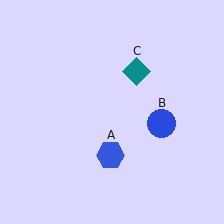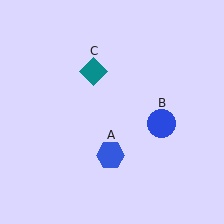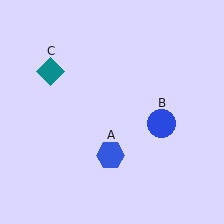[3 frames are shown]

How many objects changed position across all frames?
1 object changed position: teal diamond (object C).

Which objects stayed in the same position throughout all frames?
Blue hexagon (object A) and blue circle (object B) remained stationary.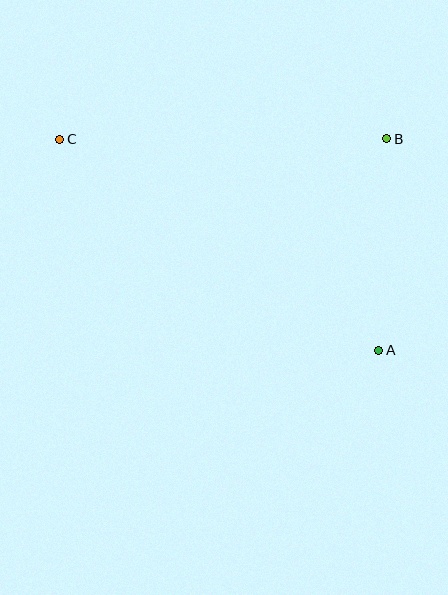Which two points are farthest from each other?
Points A and C are farthest from each other.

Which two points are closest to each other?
Points A and B are closest to each other.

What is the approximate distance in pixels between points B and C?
The distance between B and C is approximately 327 pixels.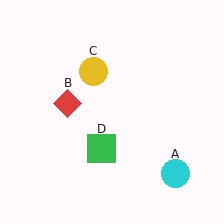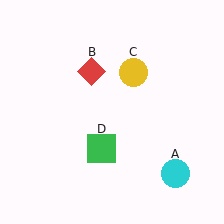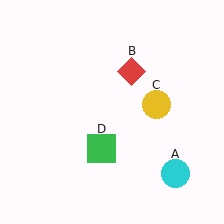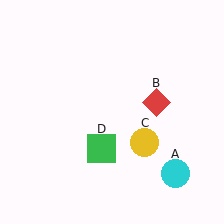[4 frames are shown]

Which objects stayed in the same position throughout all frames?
Cyan circle (object A) and green square (object D) remained stationary.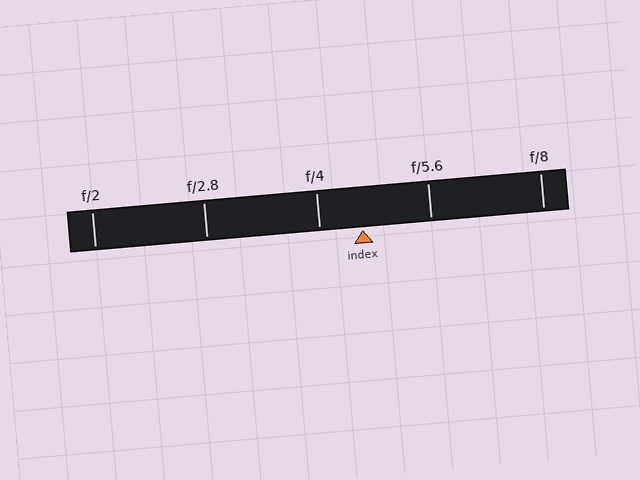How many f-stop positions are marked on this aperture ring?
There are 5 f-stop positions marked.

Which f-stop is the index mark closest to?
The index mark is closest to f/4.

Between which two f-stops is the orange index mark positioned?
The index mark is between f/4 and f/5.6.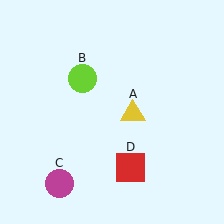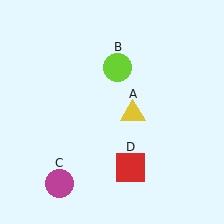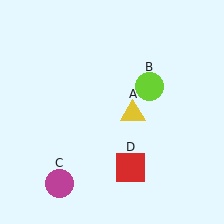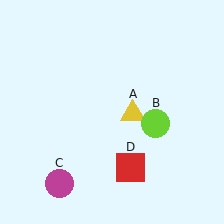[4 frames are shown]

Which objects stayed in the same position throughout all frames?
Yellow triangle (object A) and magenta circle (object C) and red square (object D) remained stationary.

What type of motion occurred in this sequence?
The lime circle (object B) rotated clockwise around the center of the scene.